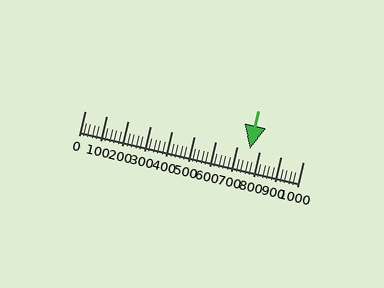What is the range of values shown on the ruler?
The ruler shows values from 0 to 1000.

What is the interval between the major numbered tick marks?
The major tick marks are spaced 100 units apart.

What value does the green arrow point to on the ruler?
The green arrow points to approximately 756.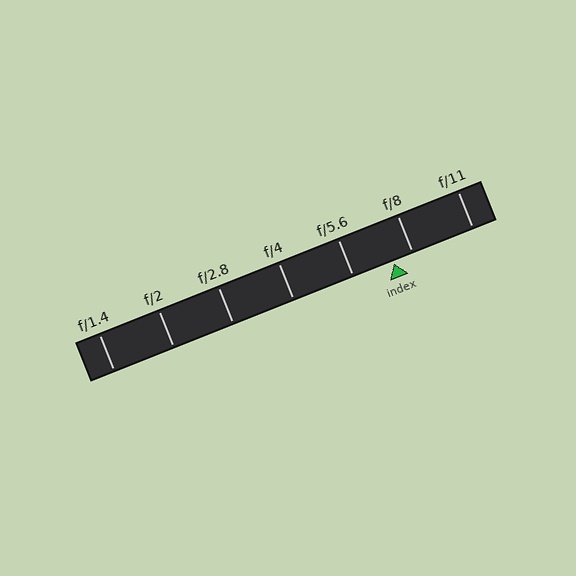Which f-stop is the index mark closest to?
The index mark is closest to f/8.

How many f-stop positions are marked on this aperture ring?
There are 7 f-stop positions marked.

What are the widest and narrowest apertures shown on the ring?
The widest aperture shown is f/1.4 and the narrowest is f/11.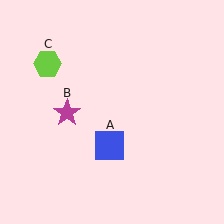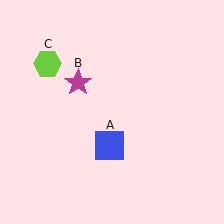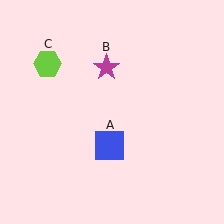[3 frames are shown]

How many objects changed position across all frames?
1 object changed position: magenta star (object B).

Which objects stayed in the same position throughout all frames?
Blue square (object A) and lime hexagon (object C) remained stationary.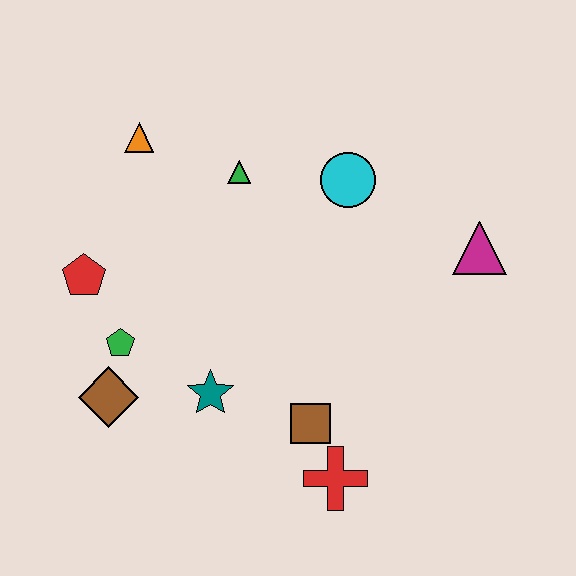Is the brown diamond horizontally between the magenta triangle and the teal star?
No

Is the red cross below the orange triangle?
Yes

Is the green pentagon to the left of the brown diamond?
No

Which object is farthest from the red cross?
The orange triangle is farthest from the red cross.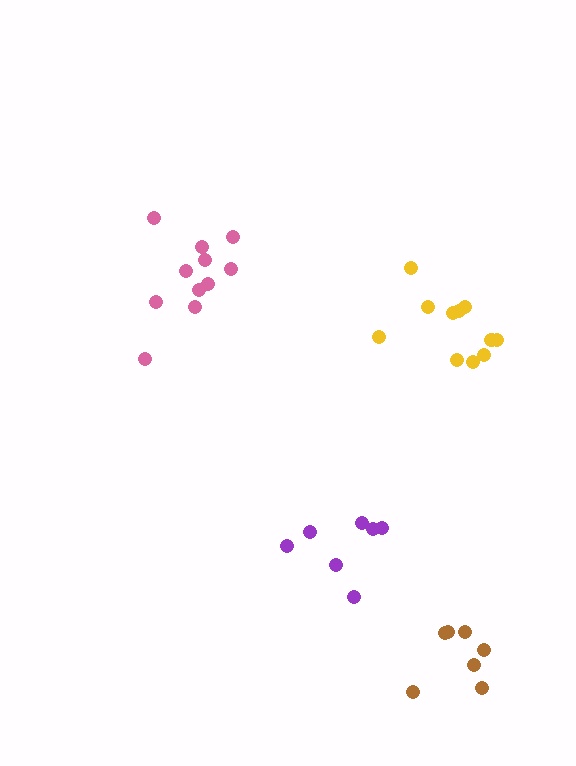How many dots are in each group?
Group 1: 11 dots, Group 2: 7 dots, Group 3: 11 dots, Group 4: 7 dots (36 total).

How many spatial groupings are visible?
There are 4 spatial groupings.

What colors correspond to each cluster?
The clusters are colored: pink, purple, yellow, brown.